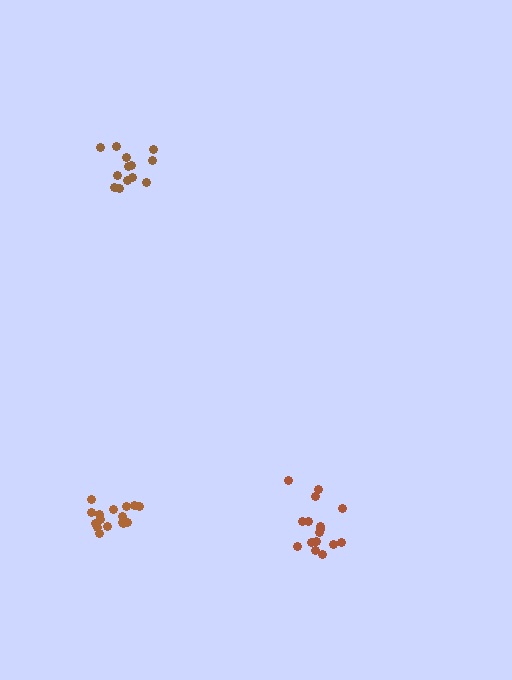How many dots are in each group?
Group 1: 16 dots, Group 2: 13 dots, Group 3: 16 dots (45 total).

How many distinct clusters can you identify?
There are 3 distinct clusters.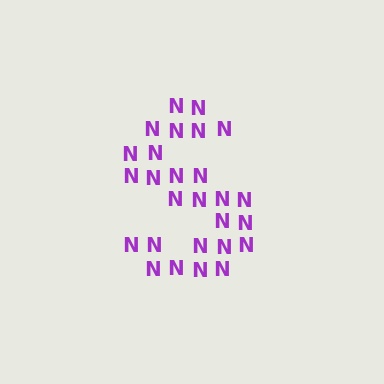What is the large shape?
The large shape is the letter S.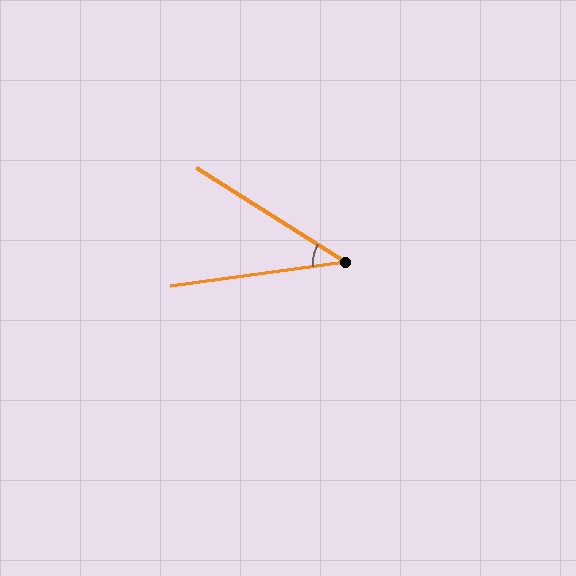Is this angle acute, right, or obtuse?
It is acute.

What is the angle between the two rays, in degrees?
Approximately 40 degrees.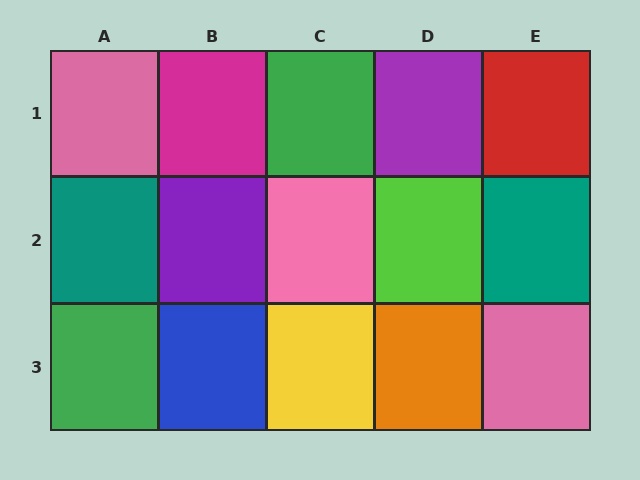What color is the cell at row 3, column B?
Blue.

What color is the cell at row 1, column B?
Magenta.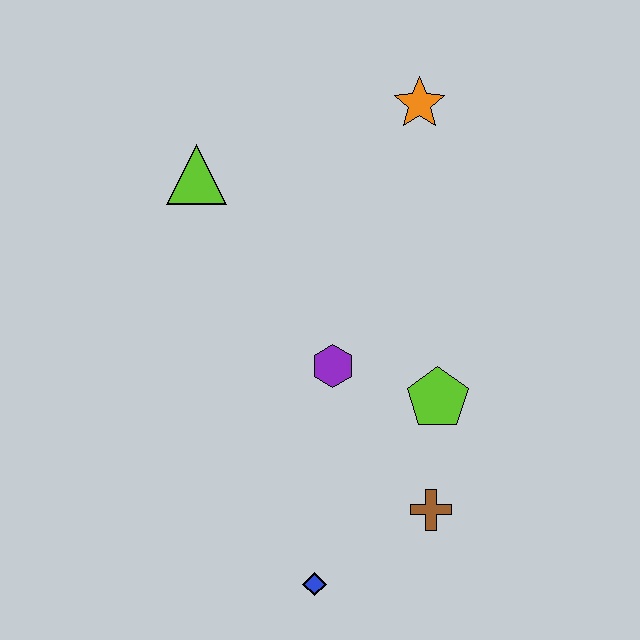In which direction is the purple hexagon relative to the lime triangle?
The purple hexagon is below the lime triangle.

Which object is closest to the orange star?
The lime triangle is closest to the orange star.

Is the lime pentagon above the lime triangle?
No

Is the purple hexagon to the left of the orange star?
Yes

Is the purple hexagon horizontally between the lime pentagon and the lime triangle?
Yes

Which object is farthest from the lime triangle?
The blue diamond is farthest from the lime triangle.